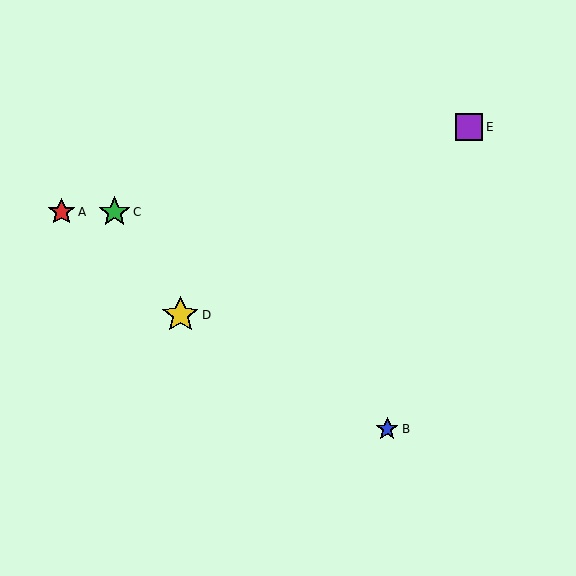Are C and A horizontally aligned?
Yes, both are at y≈212.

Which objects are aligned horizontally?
Objects A, C are aligned horizontally.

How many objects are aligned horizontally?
2 objects (A, C) are aligned horizontally.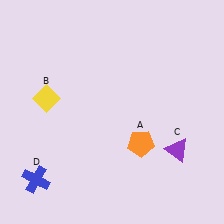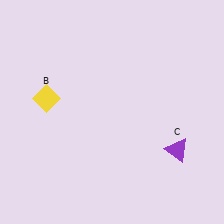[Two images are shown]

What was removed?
The blue cross (D), the orange pentagon (A) were removed in Image 2.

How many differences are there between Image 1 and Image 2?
There are 2 differences between the two images.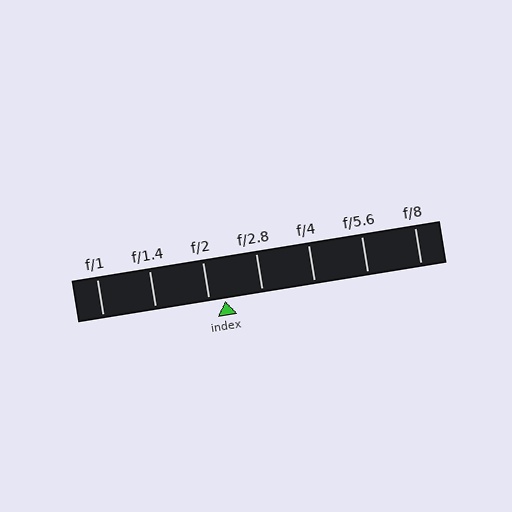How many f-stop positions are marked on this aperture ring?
There are 7 f-stop positions marked.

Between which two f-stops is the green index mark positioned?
The index mark is between f/2 and f/2.8.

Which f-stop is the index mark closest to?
The index mark is closest to f/2.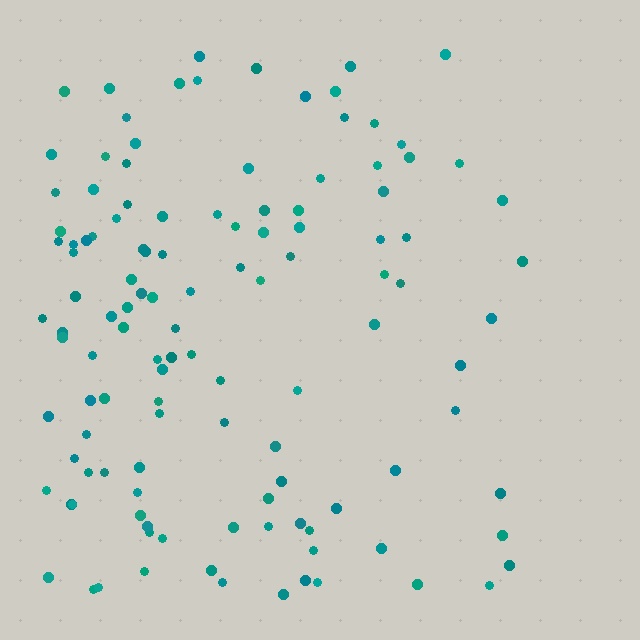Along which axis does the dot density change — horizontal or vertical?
Horizontal.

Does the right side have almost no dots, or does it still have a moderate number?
Still a moderate number, just noticeably fewer than the left.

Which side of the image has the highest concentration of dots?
The left.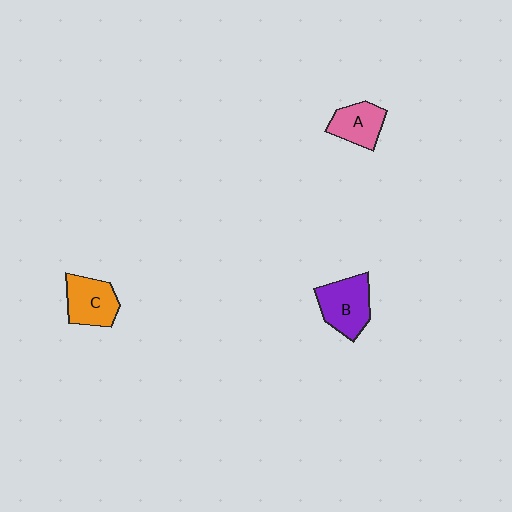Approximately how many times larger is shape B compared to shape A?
Approximately 1.3 times.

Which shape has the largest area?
Shape B (purple).